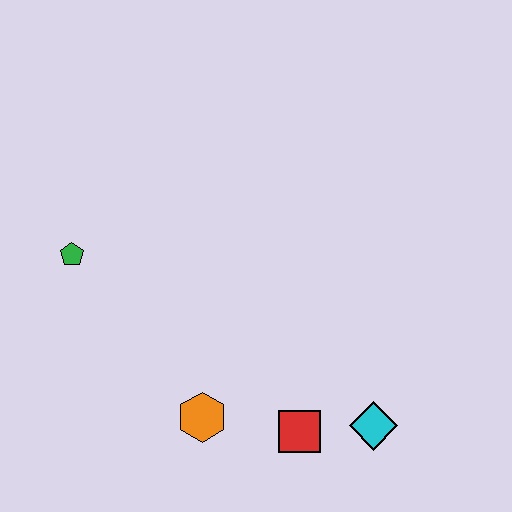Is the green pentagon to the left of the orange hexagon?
Yes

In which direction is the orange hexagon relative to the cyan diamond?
The orange hexagon is to the left of the cyan diamond.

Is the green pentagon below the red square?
No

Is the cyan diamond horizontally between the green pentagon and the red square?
No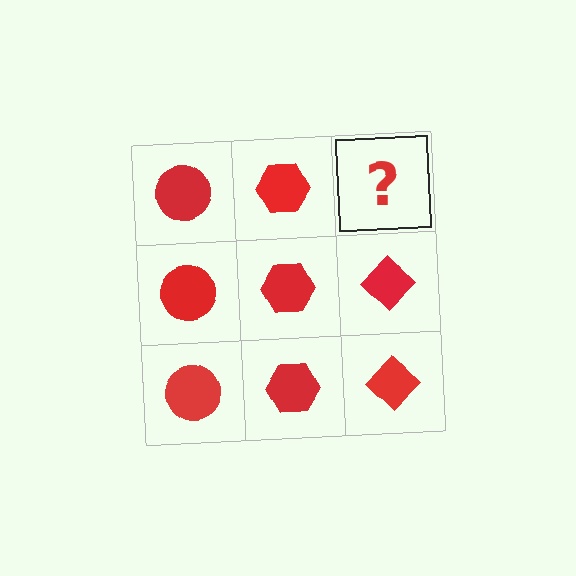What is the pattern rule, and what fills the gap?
The rule is that each column has a consistent shape. The gap should be filled with a red diamond.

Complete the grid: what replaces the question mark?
The question mark should be replaced with a red diamond.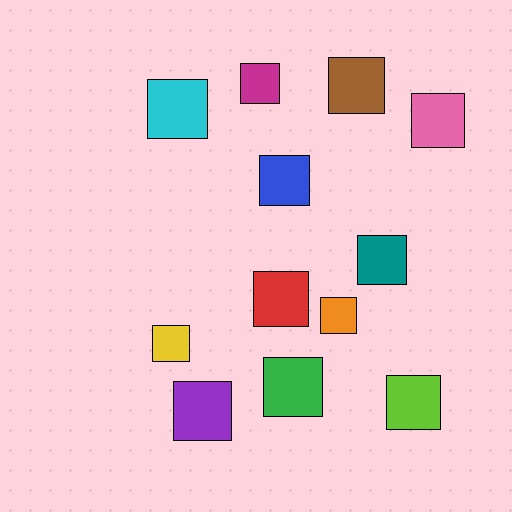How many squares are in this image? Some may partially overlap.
There are 12 squares.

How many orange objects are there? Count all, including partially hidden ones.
There is 1 orange object.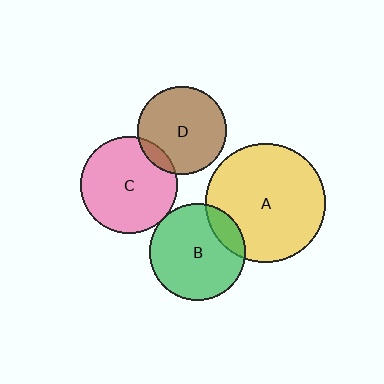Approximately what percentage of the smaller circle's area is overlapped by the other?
Approximately 15%.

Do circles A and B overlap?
Yes.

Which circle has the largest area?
Circle A (yellow).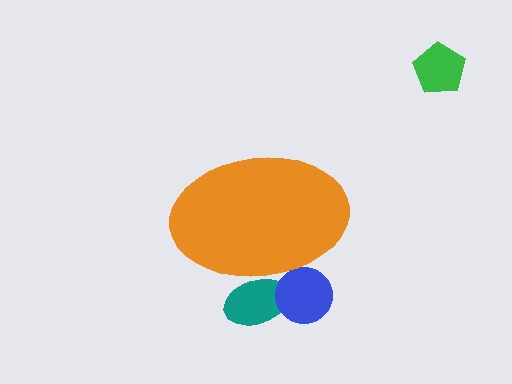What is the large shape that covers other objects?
An orange ellipse.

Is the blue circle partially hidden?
Yes, the blue circle is partially hidden behind the orange ellipse.